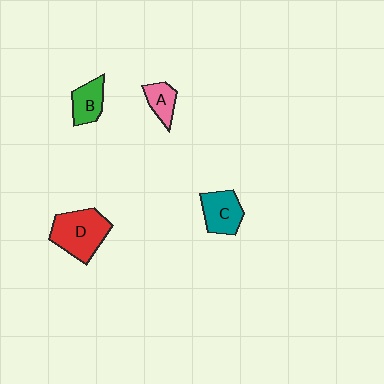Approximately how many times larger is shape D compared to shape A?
Approximately 2.2 times.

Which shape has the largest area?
Shape D (red).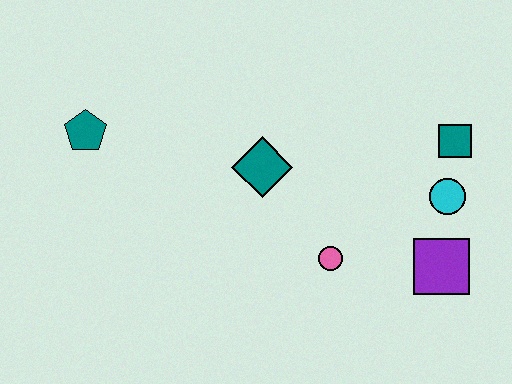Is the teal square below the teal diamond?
No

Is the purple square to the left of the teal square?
Yes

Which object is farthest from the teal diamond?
The purple square is farthest from the teal diamond.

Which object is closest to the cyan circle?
The teal square is closest to the cyan circle.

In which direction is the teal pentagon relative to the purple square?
The teal pentagon is to the left of the purple square.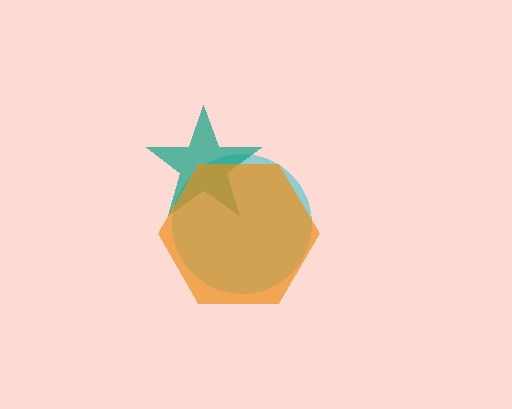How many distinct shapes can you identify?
There are 3 distinct shapes: a cyan circle, a teal star, an orange hexagon.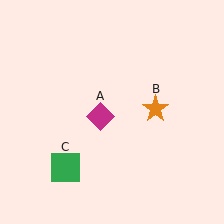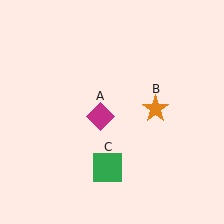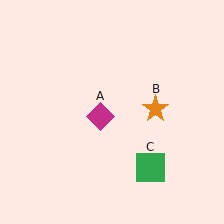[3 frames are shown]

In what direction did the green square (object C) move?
The green square (object C) moved right.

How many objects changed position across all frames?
1 object changed position: green square (object C).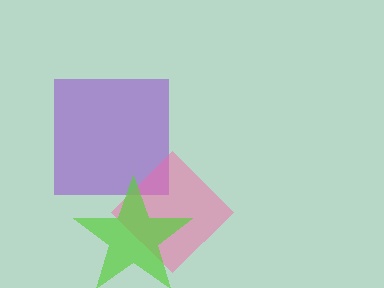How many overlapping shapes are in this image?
There are 3 overlapping shapes in the image.